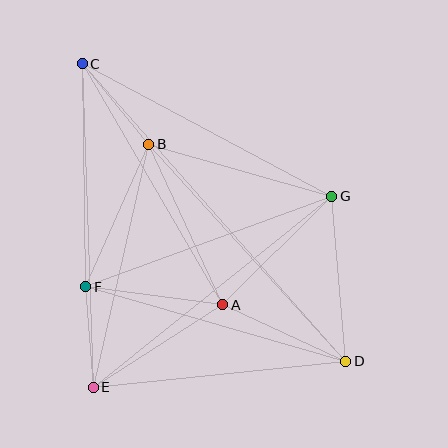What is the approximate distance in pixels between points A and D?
The distance between A and D is approximately 135 pixels.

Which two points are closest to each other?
Points E and F are closest to each other.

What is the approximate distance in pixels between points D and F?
The distance between D and F is approximately 271 pixels.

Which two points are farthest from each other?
Points C and D are farthest from each other.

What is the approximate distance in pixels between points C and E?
The distance between C and E is approximately 324 pixels.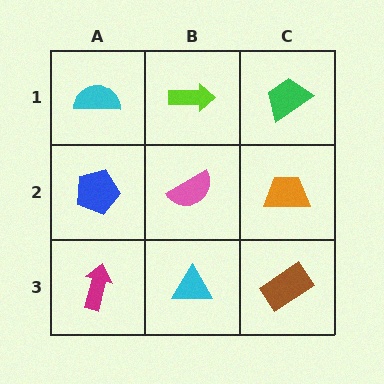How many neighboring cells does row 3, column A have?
2.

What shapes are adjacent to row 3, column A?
A blue pentagon (row 2, column A), a cyan triangle (row 3, column B).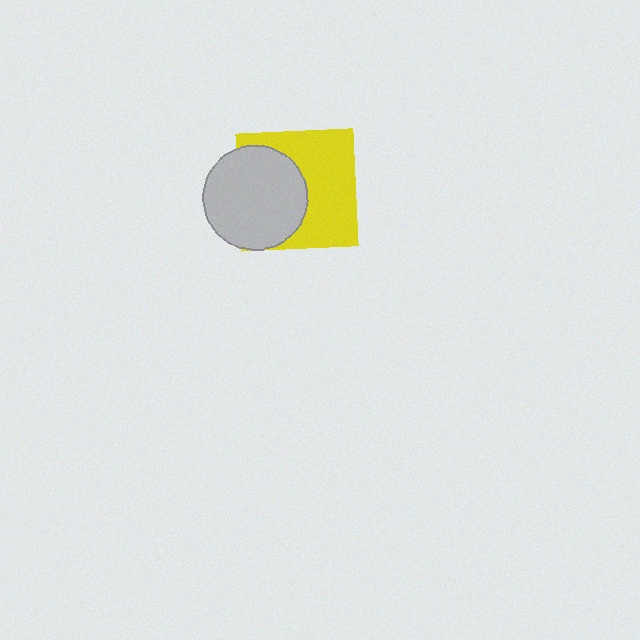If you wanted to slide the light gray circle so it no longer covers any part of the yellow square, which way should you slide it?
Slide it left — that is the most direct way to separate the two shapes.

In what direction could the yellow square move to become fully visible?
The yellow square could move right. That would shift it out from behind the light gray circle entirely.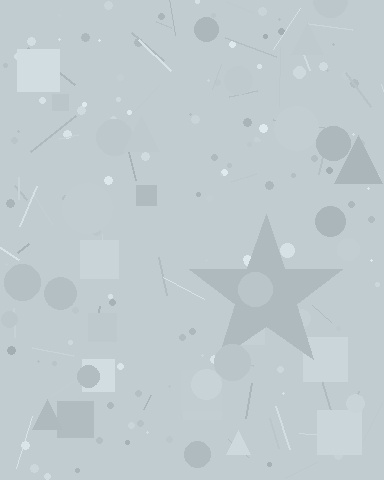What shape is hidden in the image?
A star is hidden in the image.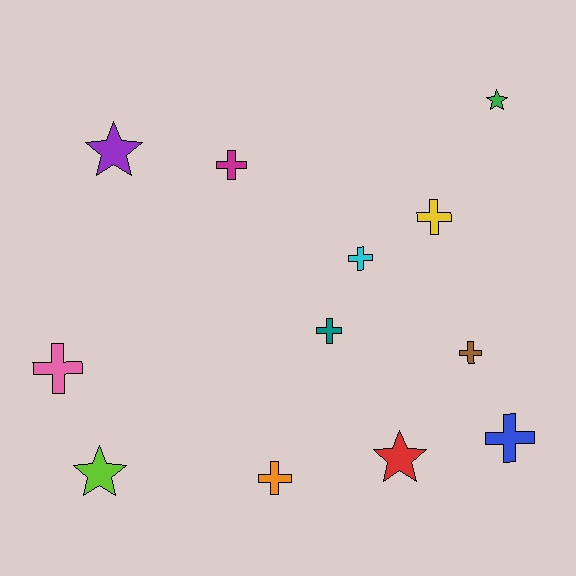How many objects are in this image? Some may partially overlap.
There are 12 objects.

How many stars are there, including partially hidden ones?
There are 4 stars.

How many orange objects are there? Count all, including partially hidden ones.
There is 1 orange object.